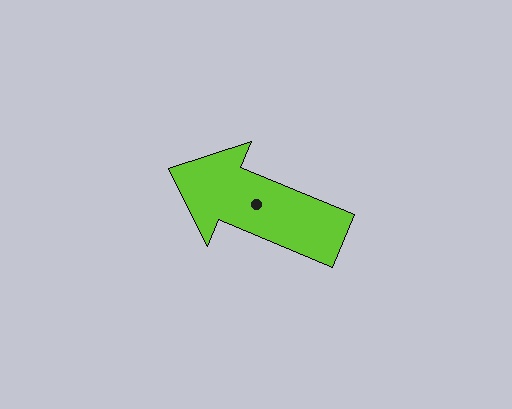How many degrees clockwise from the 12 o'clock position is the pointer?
Approximately 293 degrees.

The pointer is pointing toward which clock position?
Roughly 10 o'clock.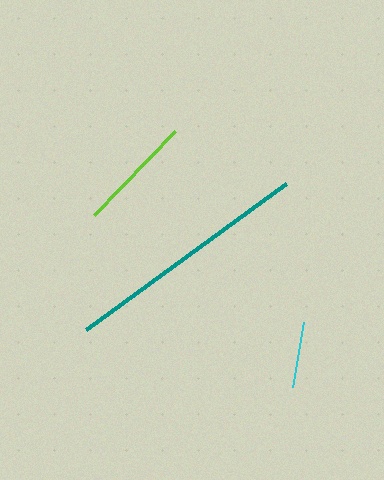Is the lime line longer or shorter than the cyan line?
The lime line is longer than the cyan line.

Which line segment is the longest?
The teal line is the longest at approximately 247 pixels.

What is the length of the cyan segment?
The cyan segment is approximately 66 pixels long.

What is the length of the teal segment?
The teal segment is approximately 247 pixels long.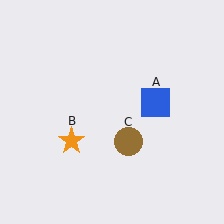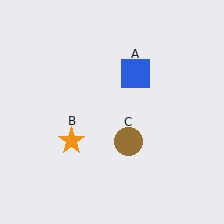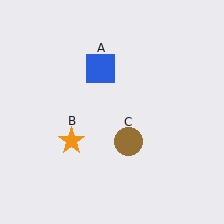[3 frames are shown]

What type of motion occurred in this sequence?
The blue square (object A) rotated counterclockwise around the center of the scene.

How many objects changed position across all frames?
1 object changed position: blue square (object A).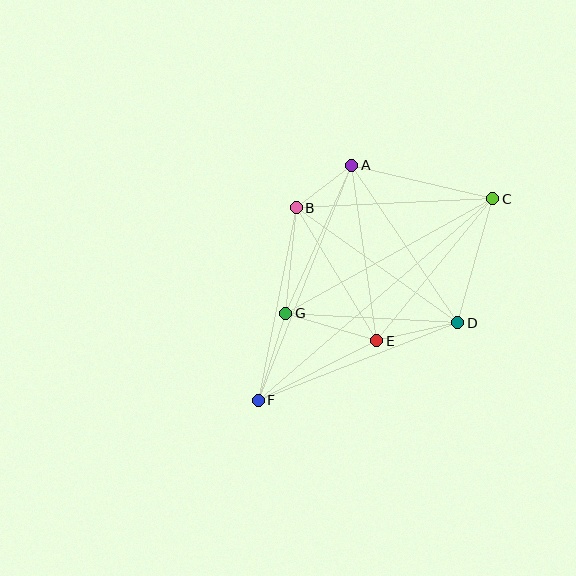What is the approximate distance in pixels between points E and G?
The distance between E and G is approximately 95 pixels.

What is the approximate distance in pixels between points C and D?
The distance between C and D is approximately 129 pixels.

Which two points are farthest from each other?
Points C and F are farthest from each other.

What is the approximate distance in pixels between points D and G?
The distance between D and G is approximately 172 pixels.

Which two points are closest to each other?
Points A and B are closest to each other.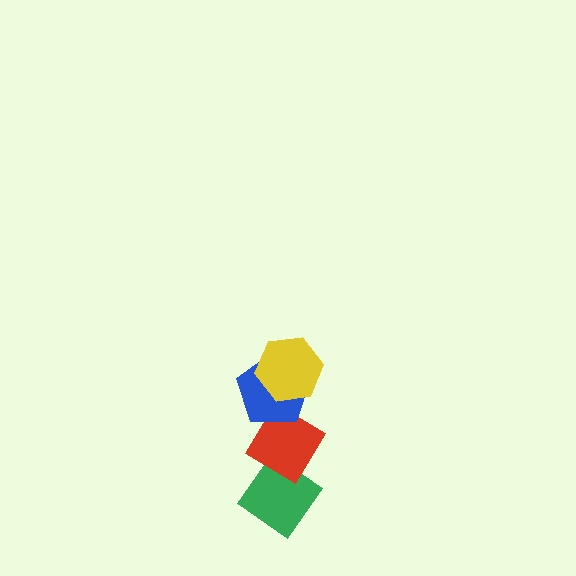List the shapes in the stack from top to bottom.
From top to bottom: the yellow hexagon, the blue pentagon, the red diamond, the green diamond.